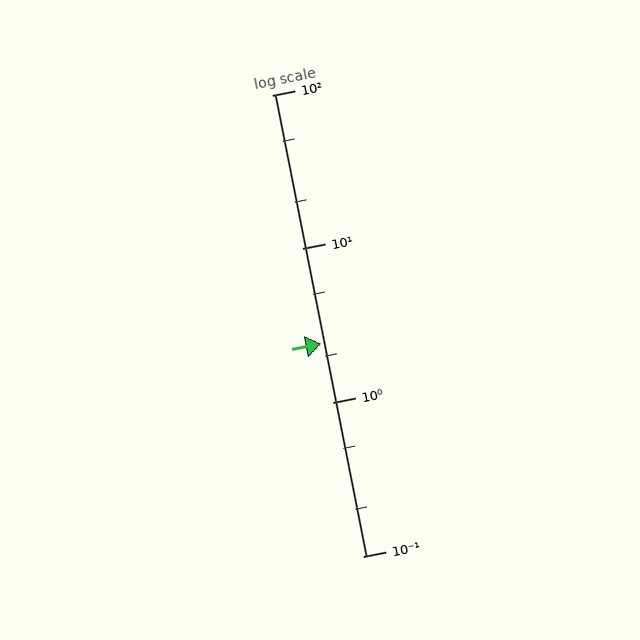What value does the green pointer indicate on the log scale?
The pointer indicates approximately 2.4.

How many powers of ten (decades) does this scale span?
The scale spans 3 decades, from 0.1 to 100.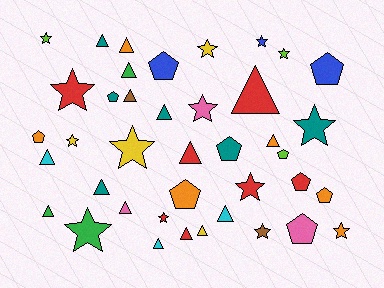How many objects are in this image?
There are 40 objects.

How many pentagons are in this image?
There are 10 pentagons.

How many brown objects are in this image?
There are 2 brown objects.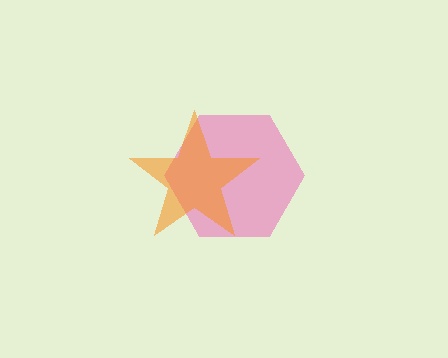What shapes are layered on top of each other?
The layered shapes are: a pink hexagon, an orange star.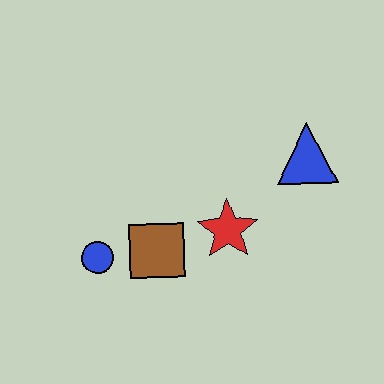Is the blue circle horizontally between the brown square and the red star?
No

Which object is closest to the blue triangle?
The red star is closest to the blue triangle.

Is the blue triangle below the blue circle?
No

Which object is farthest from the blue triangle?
The blue circle is farthest from the blue triangle.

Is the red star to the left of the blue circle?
No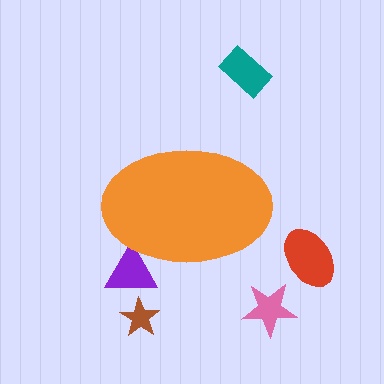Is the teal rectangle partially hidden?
No, the teal rectangle is fully visible.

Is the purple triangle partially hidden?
Yes, the purple triangle is partially hidden behind the orange ellipse.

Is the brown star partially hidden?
No, the brown star is fully visible.